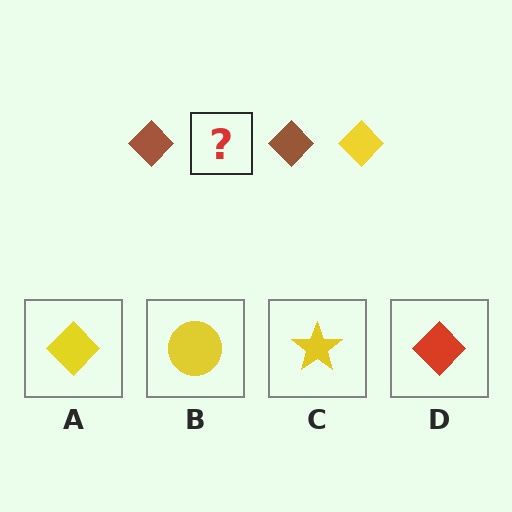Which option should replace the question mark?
Option A.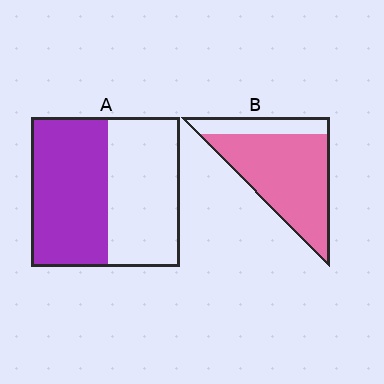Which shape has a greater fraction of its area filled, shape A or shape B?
Shape B.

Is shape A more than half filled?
Roughly half.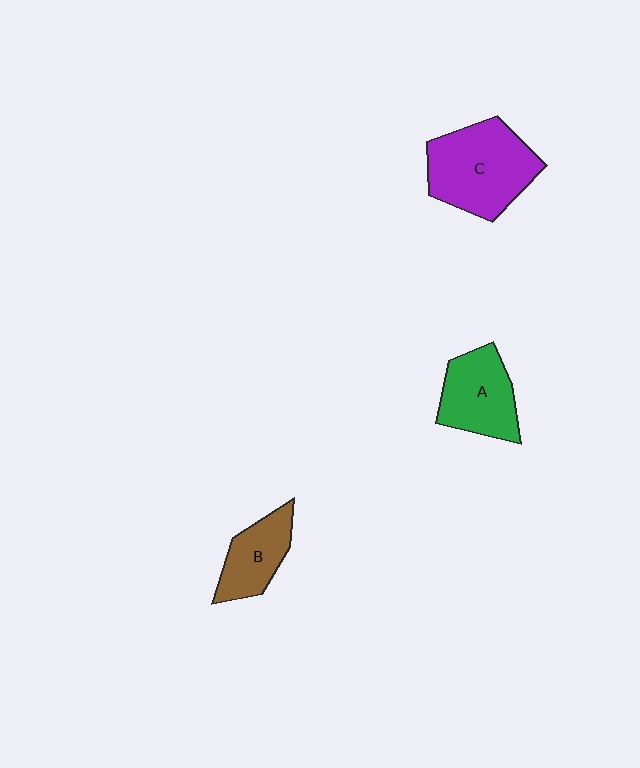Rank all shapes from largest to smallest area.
From largest to smallest: C (purple), A (green), B (brown).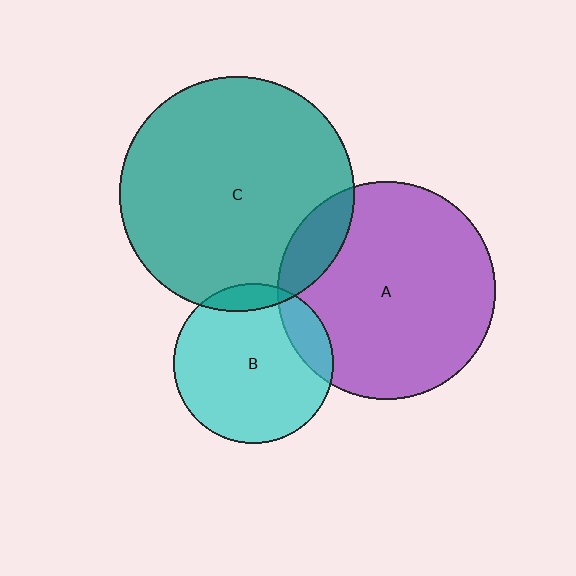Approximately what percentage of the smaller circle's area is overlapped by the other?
Approximately 15%.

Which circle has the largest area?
Circle C (teal).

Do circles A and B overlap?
Yes.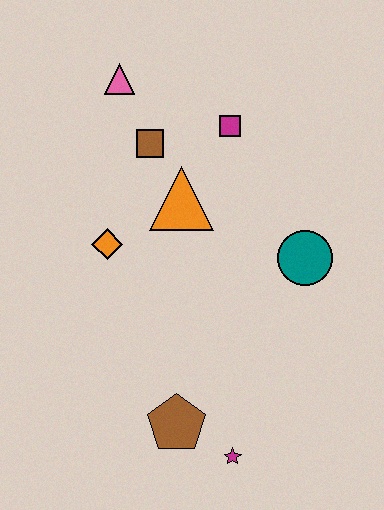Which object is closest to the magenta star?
The brown pentagon is closest to the magenta star.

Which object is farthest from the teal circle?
The pink triangle is farthest from the teal circle.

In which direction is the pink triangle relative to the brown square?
The pink triangle is above the brown square.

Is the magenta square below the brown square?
No